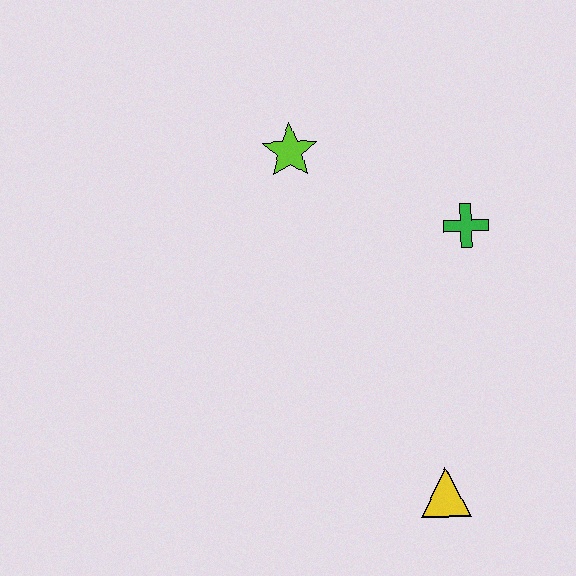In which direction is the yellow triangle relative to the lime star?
The yellow triangle is below the lime star.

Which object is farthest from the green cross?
The yellow triangle is farthest from the green cross.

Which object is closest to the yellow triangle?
The green cross is closest to the yellow triangle.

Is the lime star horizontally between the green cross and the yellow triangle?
No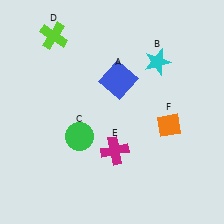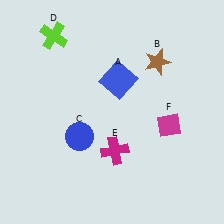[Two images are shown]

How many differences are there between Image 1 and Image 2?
There are 3 differences between the two images.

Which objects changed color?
B changed from cyan to brown. C changed from green to blue. F changed from orange to magenta.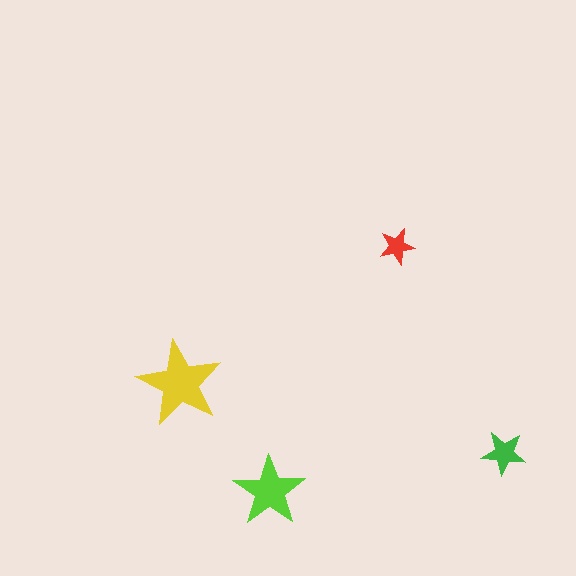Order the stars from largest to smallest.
the yellow one, the lime one, the green one, the red one.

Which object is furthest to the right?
The green star is rightmost.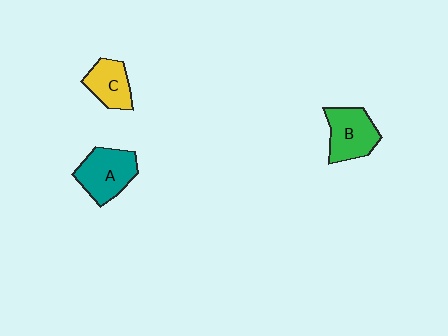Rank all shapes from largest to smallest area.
From largest to smallest: A (teal), B (green), C (yellow).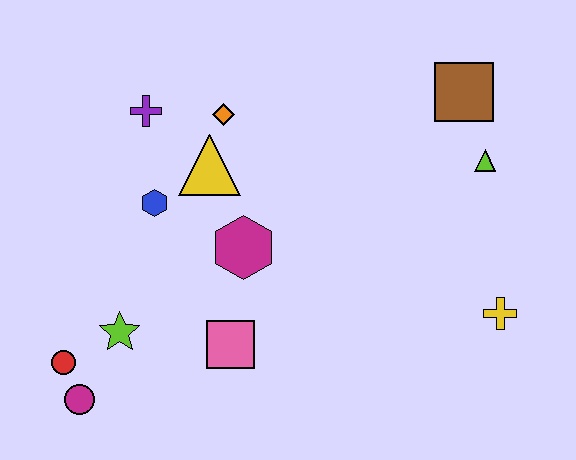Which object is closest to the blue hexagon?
The yellow triangle is closest to the blue hexagon.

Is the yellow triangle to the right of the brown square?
No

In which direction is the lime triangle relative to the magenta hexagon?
The lime triangle is to the right of the magenta hexagon.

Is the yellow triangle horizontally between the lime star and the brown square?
Yes